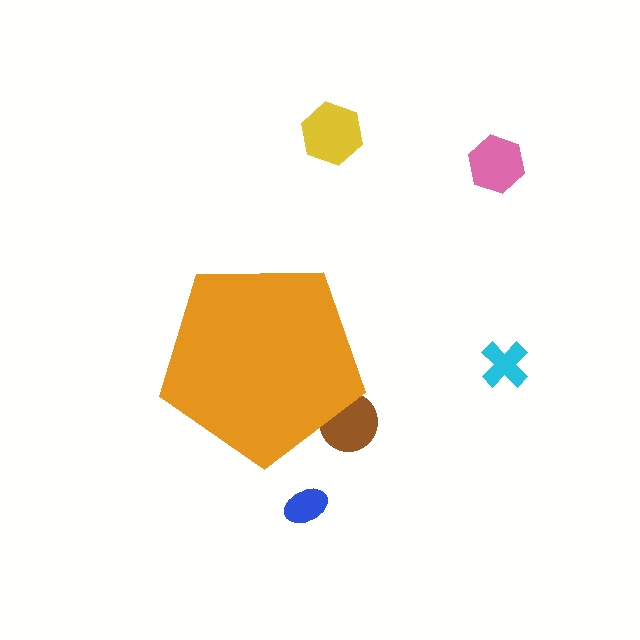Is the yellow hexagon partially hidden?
No, the yellow hexagon is fully visible.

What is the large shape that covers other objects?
An orange pentagon.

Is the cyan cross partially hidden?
No, the cyan cross is fully visible.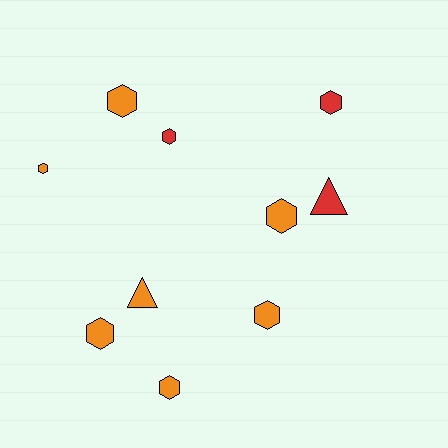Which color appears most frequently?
Orange, with 7 objects.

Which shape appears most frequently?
Hexagon, with 8 objects.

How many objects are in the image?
There are 10 objects.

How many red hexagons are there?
There are 2 red hexagons.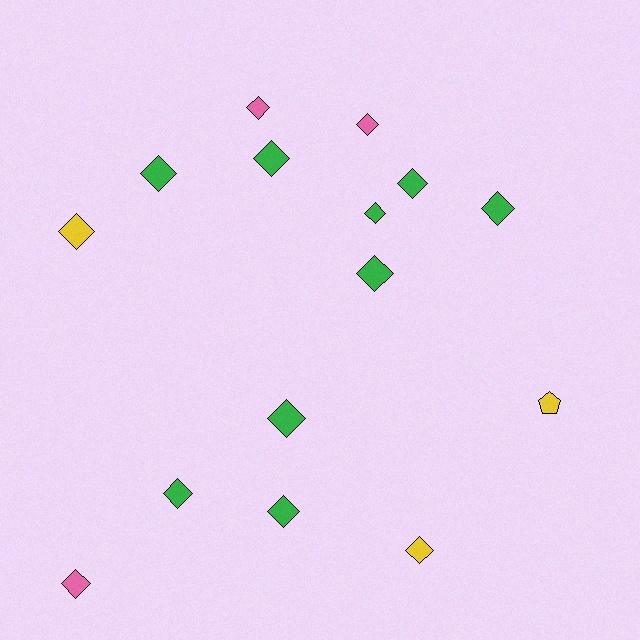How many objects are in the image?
There are 15 objects.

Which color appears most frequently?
Green, with 9 objects.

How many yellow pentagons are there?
There is 1 yellow pentagon.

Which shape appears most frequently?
Diamond, with 14 objects.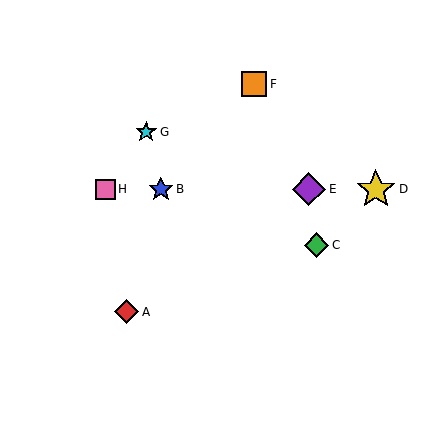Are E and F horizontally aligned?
No, E is at y≈189 and F is at y≈84.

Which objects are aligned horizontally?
Objects B, D, E, H are aligned horizontally.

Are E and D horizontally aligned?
Yes, both are at y≈189.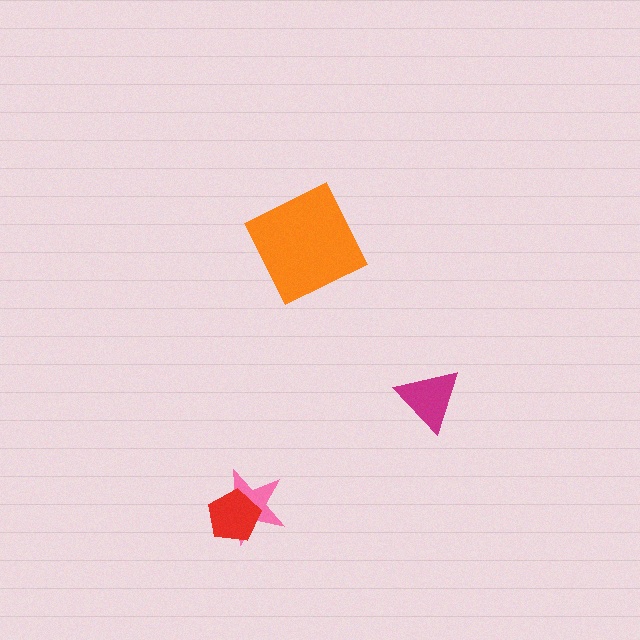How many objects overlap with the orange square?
0 objects overlap with the orange square.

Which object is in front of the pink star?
The red pentagon is in front of the pink star.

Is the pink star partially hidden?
Yes, it is partially covered by another shape.